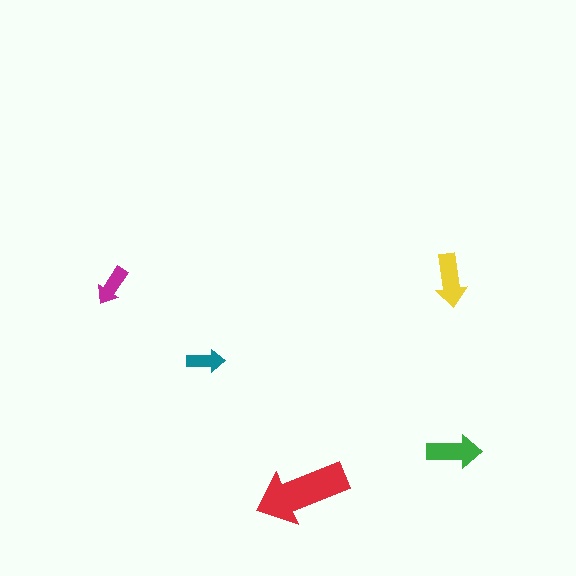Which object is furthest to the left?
The magenta arrow is leftmost.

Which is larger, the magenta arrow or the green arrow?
The green one.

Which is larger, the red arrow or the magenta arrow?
The red one.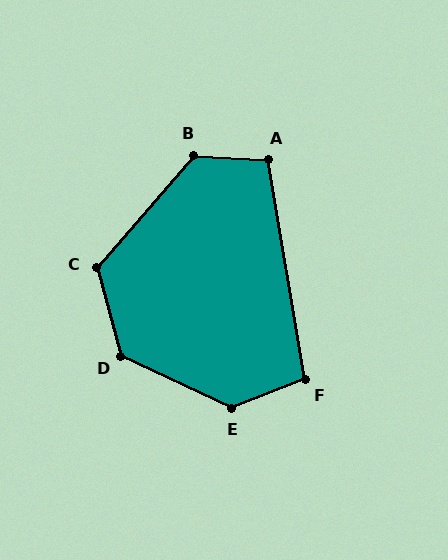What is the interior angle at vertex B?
Approximately 128 degrees (obtuse).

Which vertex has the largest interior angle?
E, at approximately 133 degrees.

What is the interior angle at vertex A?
Approximately 103 degrees (obtuse).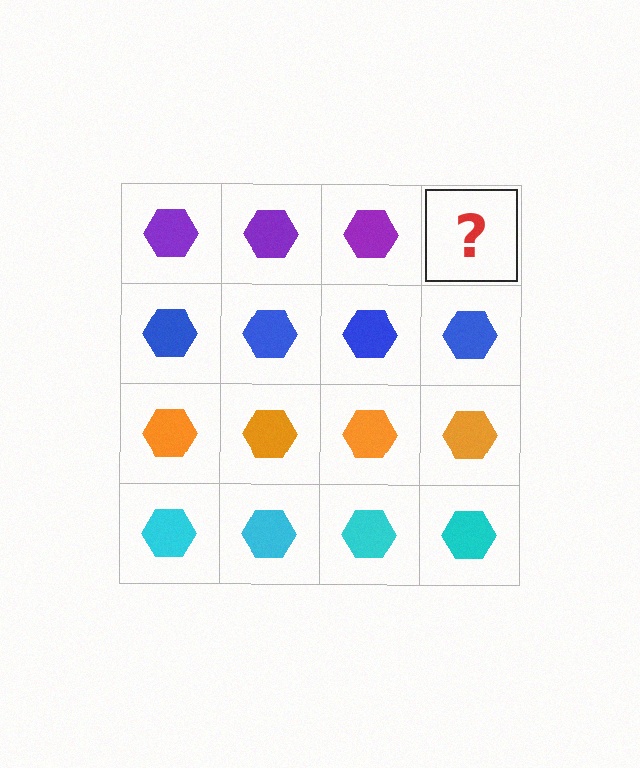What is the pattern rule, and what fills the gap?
The rule is that each row has a consistent color. The gap should be filled with a purple hexagon.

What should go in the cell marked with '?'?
The missing cell should contain a purple hexagon.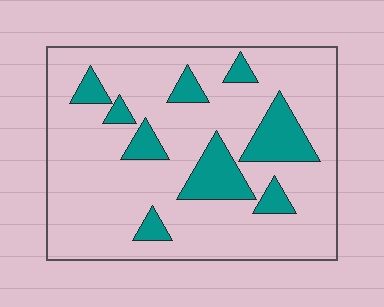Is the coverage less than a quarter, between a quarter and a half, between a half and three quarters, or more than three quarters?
Less than a quarter.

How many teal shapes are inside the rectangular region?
9.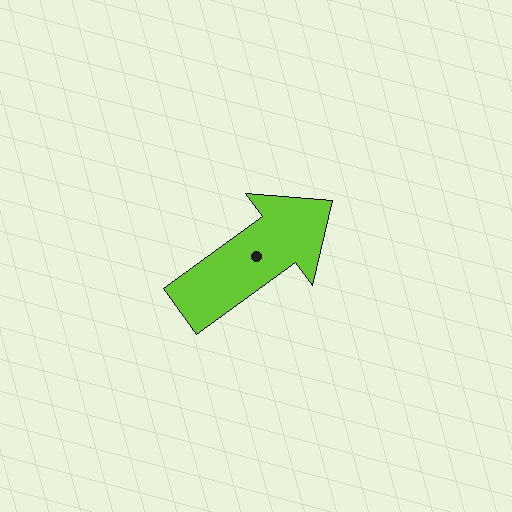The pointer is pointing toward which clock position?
Roughly 2 o'clock.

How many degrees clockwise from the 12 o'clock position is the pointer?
Approximately 54 degrees.